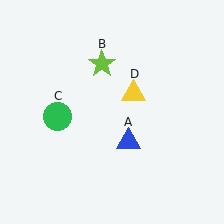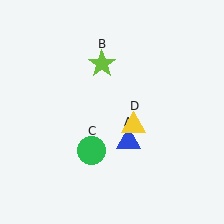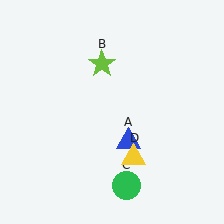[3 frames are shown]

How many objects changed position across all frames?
2 objects changed position: green circle (object C), yellow triangle (object D).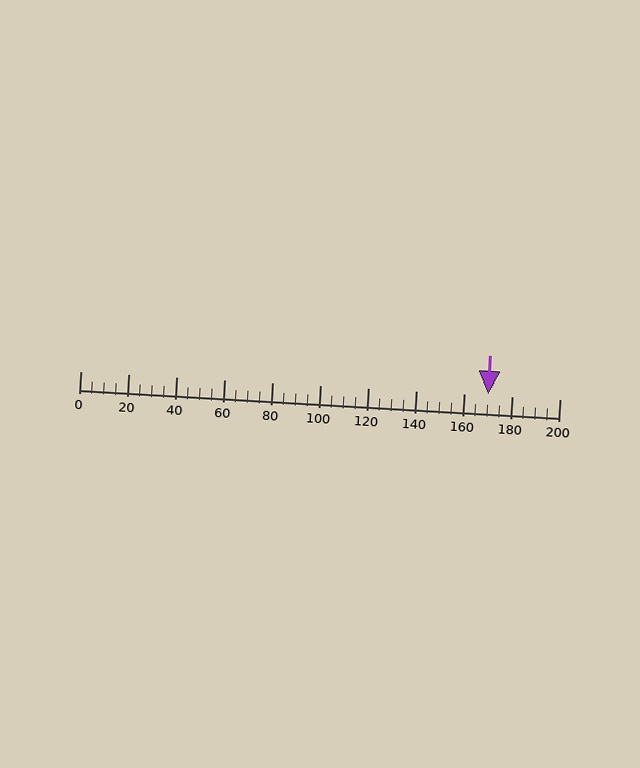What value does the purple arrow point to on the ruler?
The purple arrow points to approximately 170.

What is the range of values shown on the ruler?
The ruler shows values from 0 to 200.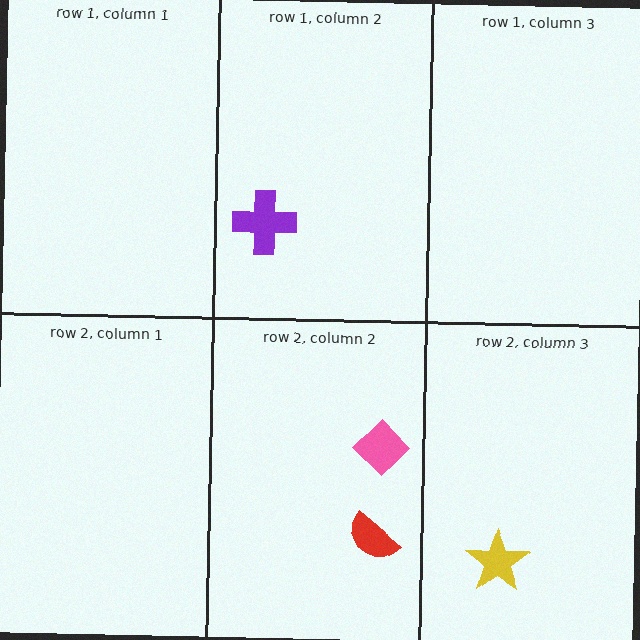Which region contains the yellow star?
The row 2, column 3 region.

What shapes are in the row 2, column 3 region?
The yellow star.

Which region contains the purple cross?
The row 1, column 2 region.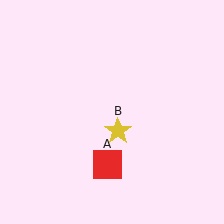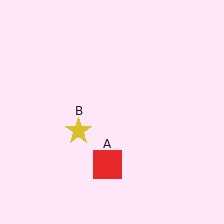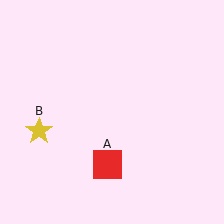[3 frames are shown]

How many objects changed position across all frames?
1 object changed position: yellow star (object B).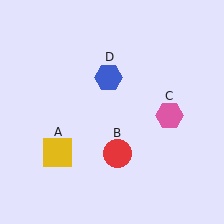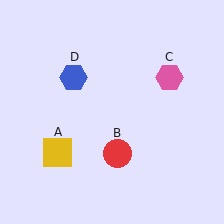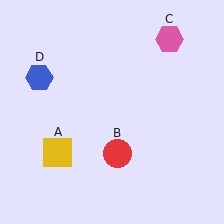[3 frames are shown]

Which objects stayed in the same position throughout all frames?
Yellow square (object A) and red circle (object B) remained stationary.